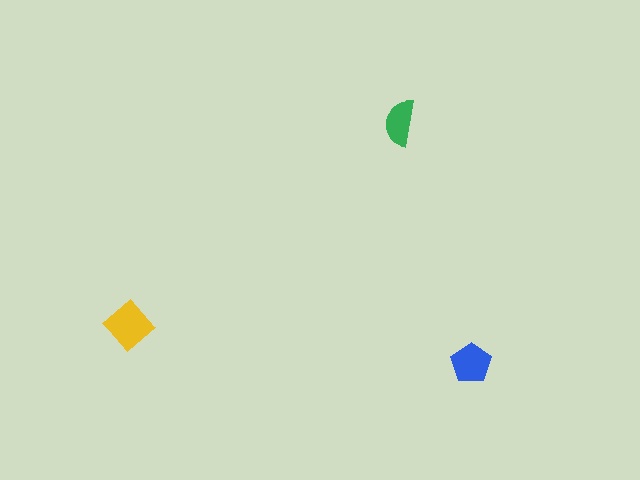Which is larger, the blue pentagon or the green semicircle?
The blue pentagon.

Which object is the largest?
The yellow diamond.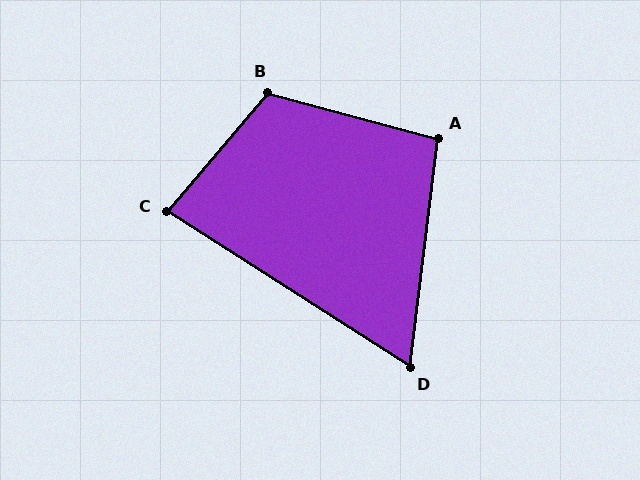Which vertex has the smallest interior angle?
D, at approximately 64 degrees.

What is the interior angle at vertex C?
Approximately 82 degrees (acute).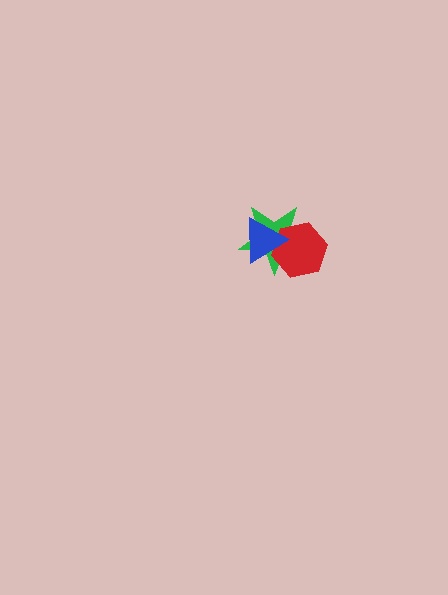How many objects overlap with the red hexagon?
2 objects overlap with the red hexagon.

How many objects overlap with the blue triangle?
2 objects overlap with the blue triangle.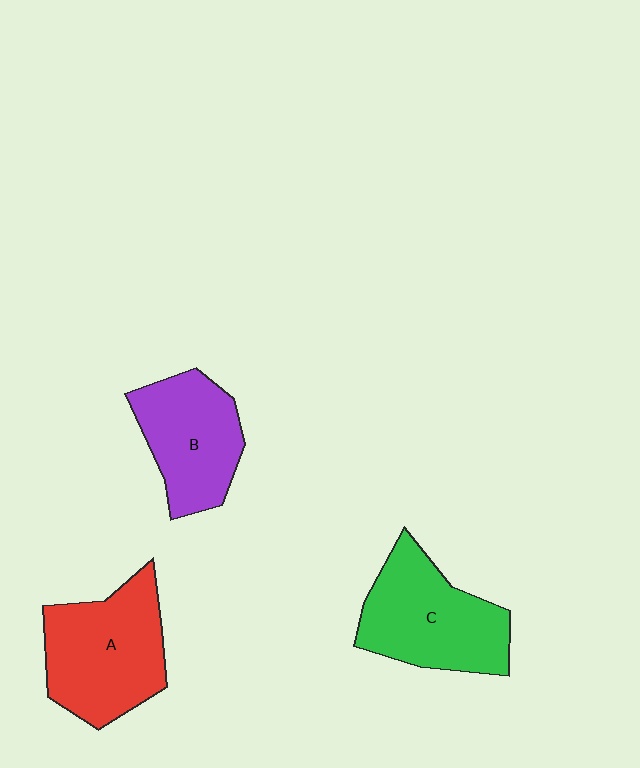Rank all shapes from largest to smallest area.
From largest to smallest: A (red), C (green), B (purple).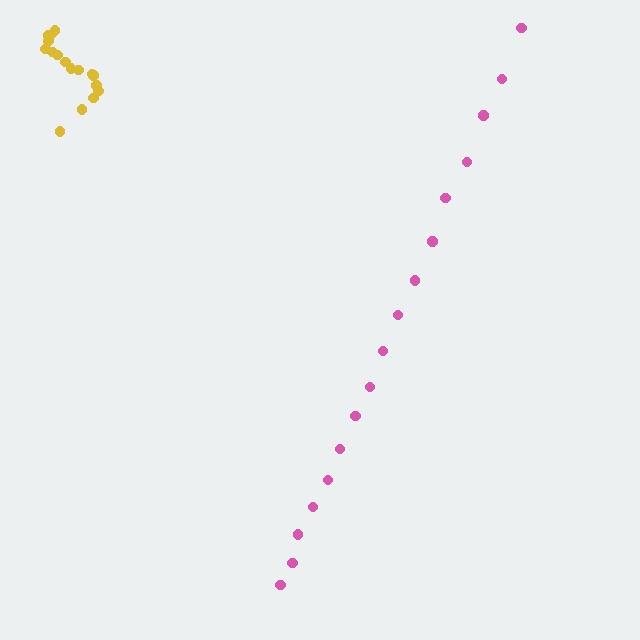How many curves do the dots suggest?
There are 2 distinct paths.